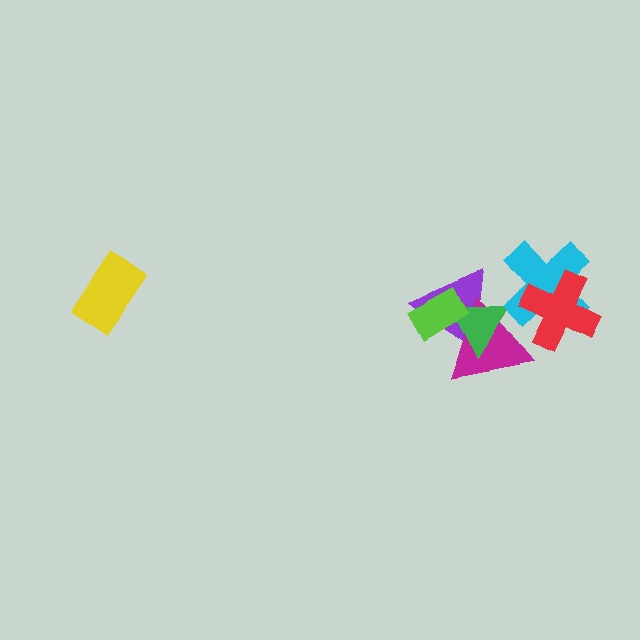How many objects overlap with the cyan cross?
2 objects overlap with the cyan cross.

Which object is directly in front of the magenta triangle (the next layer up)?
The green triangle is directly in front of the magenta triangle.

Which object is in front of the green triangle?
The lime rectangle is in front of the green triangle.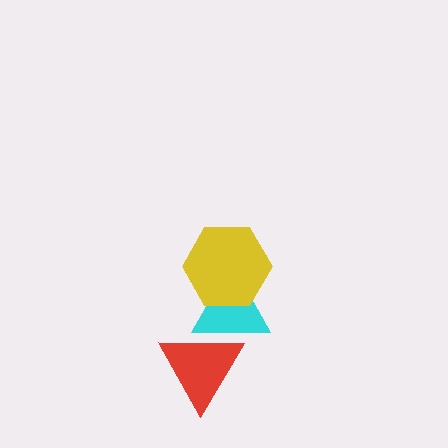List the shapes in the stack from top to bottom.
From top to bottom: the yellow hexagon, the cyan triangle, the red triangle.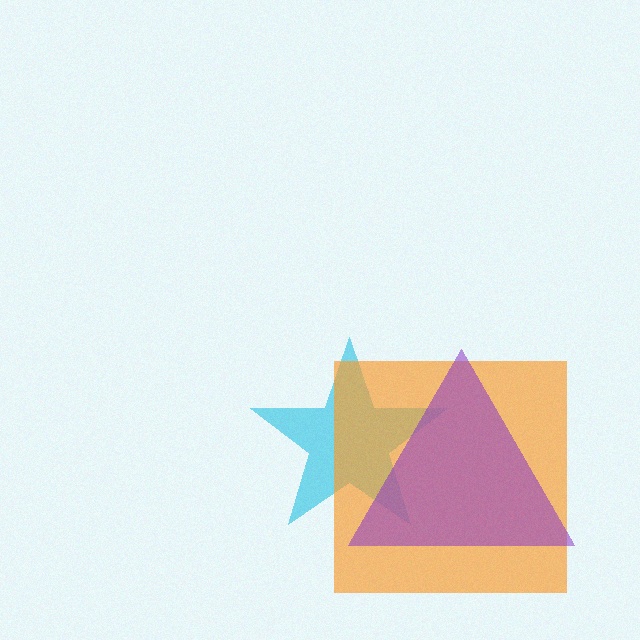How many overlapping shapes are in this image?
There are 3 overlapping shapes in the image.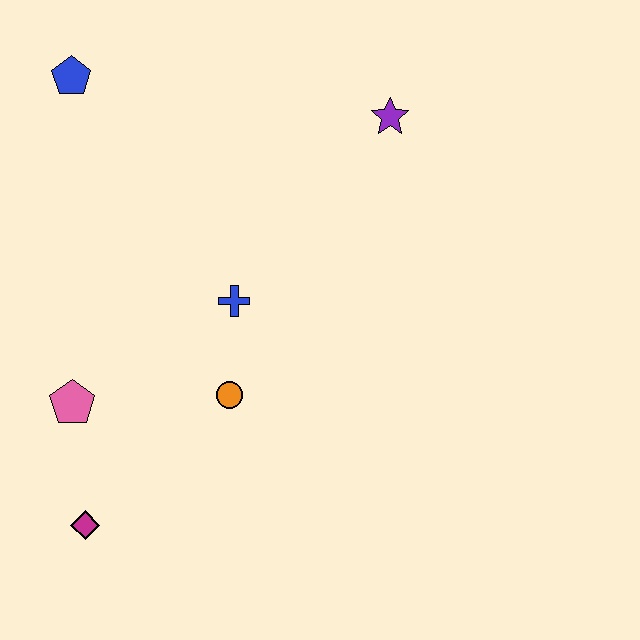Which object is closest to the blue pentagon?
The blue cross is closest to the blue pentagon.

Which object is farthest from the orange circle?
The blue pentagon is farthest from the orange circle.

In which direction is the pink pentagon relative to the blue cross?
The pink pentagon is to the left of the blue cross.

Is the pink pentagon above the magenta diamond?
Yes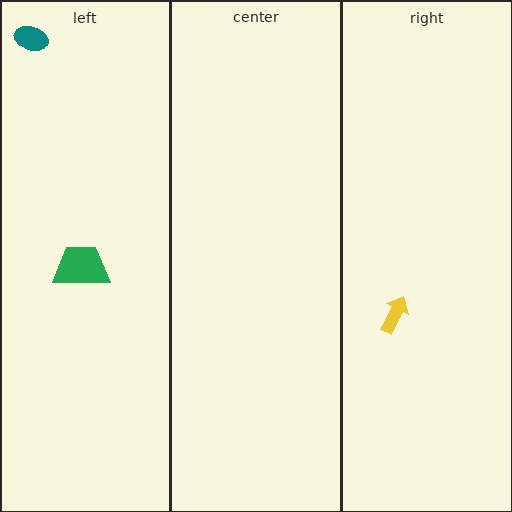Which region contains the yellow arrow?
The right region.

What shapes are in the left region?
The green trapezoid, the teal ellipse.